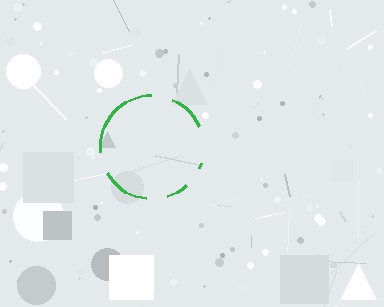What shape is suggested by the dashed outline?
The dashed outline suggests a circle.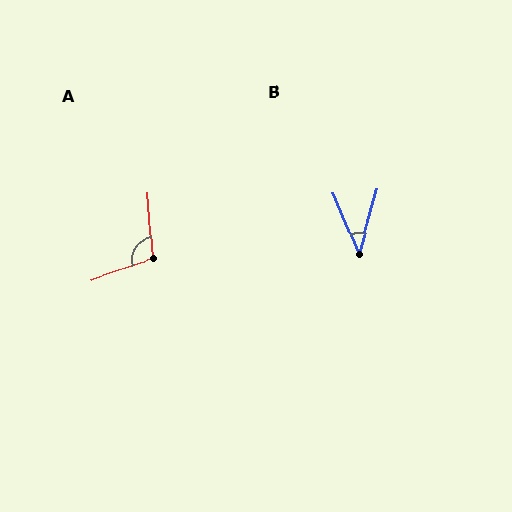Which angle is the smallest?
B, at approximately 39 degrees.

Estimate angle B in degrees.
Approximately 39 degrees.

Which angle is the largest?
A, at approximately 105 degrees.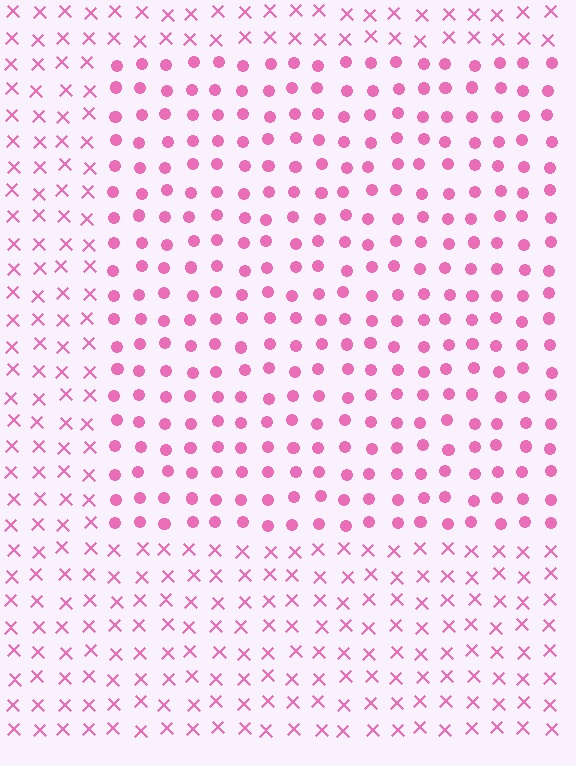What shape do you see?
I see a rectangle.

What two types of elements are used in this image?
The image uses circles inside the rectangle region and X marks outside it.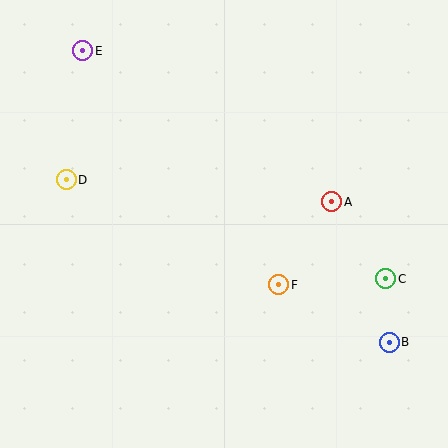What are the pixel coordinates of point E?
Point E is at (83, 51).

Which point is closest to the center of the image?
Point F at (279, 285) is closest to the center.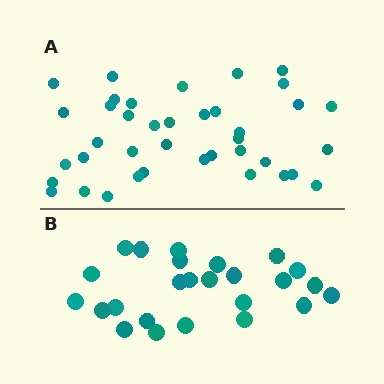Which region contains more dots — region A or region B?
Region A (the top region) has more dots.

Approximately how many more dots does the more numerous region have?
Region A has approximately 15 more dots than region B.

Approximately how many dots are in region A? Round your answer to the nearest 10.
About 40 dots. (The exact count is 39, which rounds to 40.)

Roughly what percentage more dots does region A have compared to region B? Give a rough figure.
About 55% more.